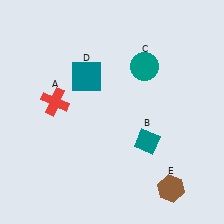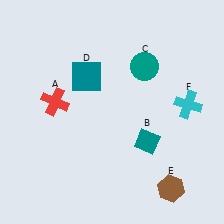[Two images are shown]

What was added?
A cyan cross (F) was added in Image 2.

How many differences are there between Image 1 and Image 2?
There is 1 difference between the two images.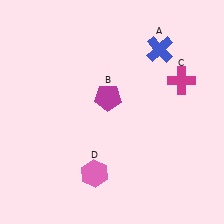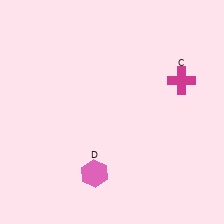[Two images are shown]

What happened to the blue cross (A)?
The blue cross (A) was removed in Image 2. It was in the top-right area of Image 1.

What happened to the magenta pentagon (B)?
The magenta pentagon (B) was removed in Image 2. It was in the top-left area of Image 1.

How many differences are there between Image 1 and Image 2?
There are 2 differences between the two images.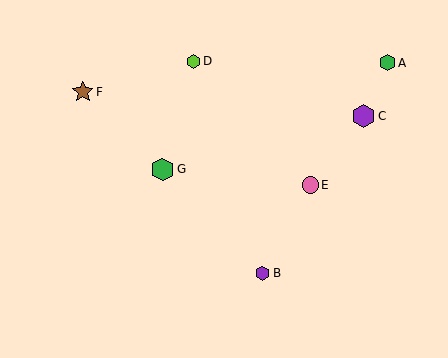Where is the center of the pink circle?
The center of the pink circle is at (310, 185).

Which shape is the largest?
The purple hexagon (labeled C) is the largest.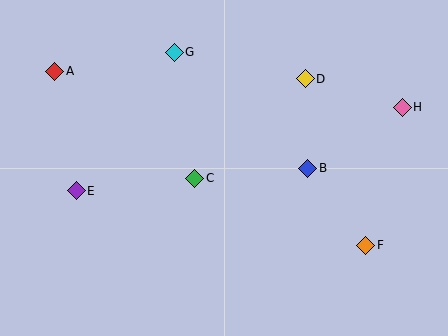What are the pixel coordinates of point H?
Point H is at (402, 107).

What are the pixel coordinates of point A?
Point A is at (55, 71).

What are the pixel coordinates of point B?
Point B is at (308, 168).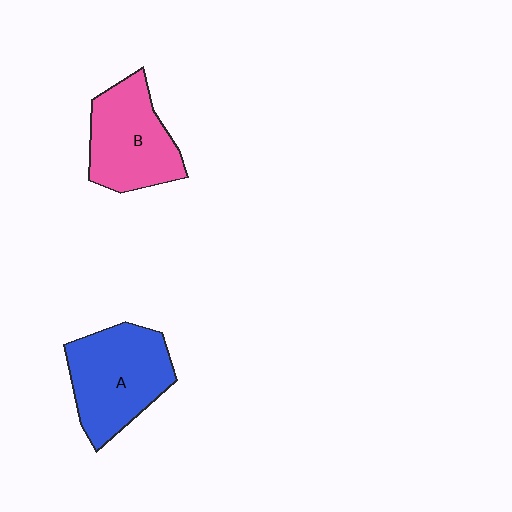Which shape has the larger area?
Shape A (blue).